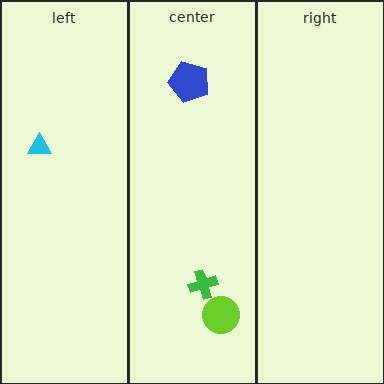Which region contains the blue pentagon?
The center region.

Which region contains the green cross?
The center region.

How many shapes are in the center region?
3.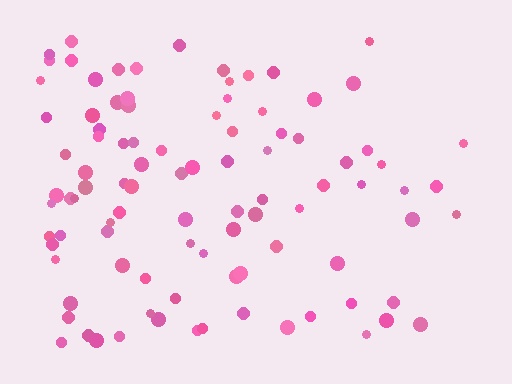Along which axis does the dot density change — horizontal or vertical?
Horizontal.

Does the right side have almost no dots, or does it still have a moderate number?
Still a moderate number, just noticeably fewer than the left.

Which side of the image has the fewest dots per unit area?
The right.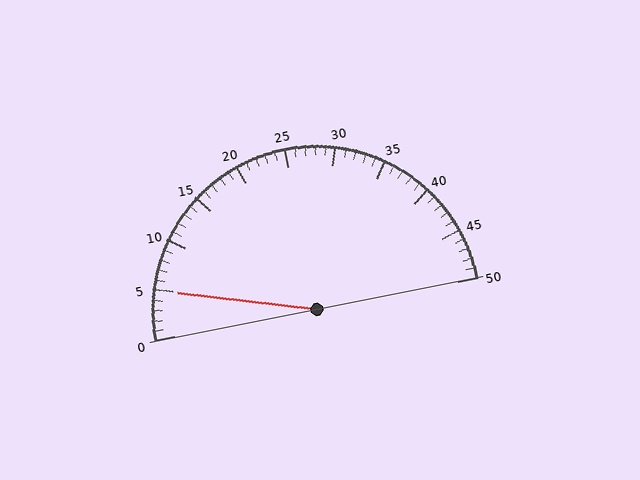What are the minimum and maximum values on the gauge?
The gauge ranges from 0 to 50.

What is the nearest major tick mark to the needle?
The nearest major tick mark is 5.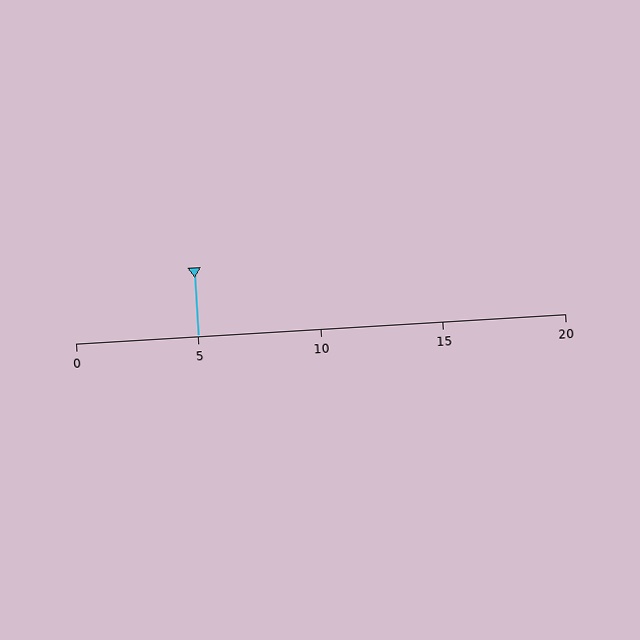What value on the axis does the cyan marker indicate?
The marker indicates approximately 5.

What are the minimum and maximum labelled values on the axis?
The axis runs from 0 to 20.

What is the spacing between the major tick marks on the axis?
The major ticks are spaced 5 apart.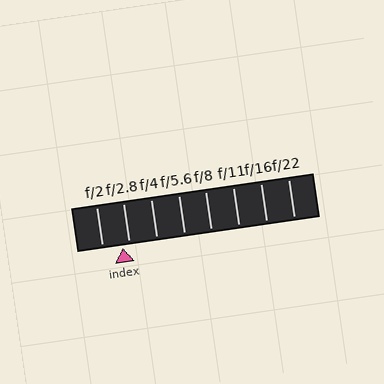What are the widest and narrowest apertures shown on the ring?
The widest aperture shown is f/2 and the narrowest is f/22.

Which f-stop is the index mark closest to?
The index mark is closest to f/2.8.